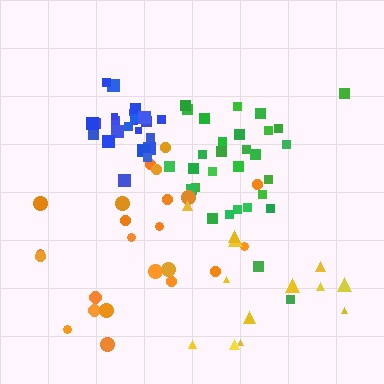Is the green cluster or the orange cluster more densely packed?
Green.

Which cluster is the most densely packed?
Blue.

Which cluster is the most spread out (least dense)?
Yellow.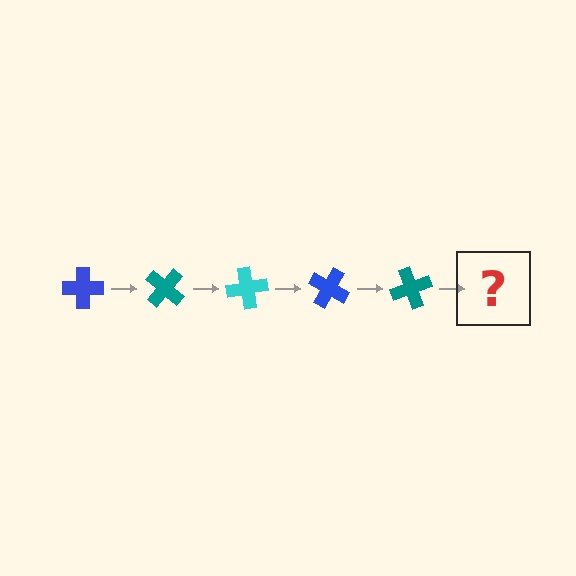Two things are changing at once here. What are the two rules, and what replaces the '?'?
The two rules are that it rotates 40 degrees each step and the color cycles through blue, teal, and cyan. The '?' should be a cyan cross, rotated 200 degrees from the start.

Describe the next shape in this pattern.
It should be a cyan cross, rotated 200 degrees from the start.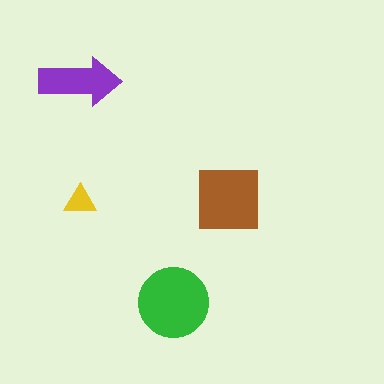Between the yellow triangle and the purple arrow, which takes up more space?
The purple arrow.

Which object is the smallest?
The yellow triangle.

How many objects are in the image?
There are 4 objects in the image.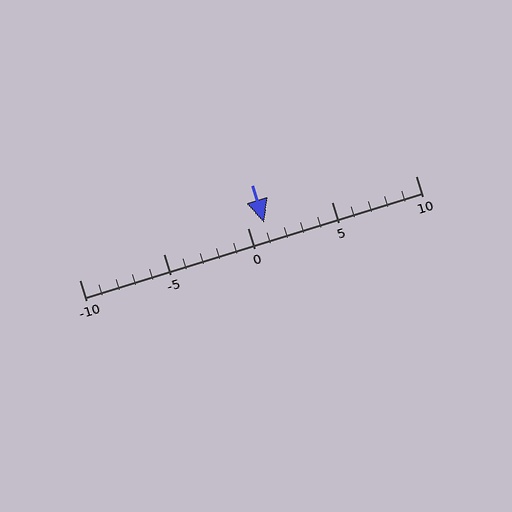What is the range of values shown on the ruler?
The ruler shows values from -10 to 10.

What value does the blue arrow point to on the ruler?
The blue arrow points to approximately 1.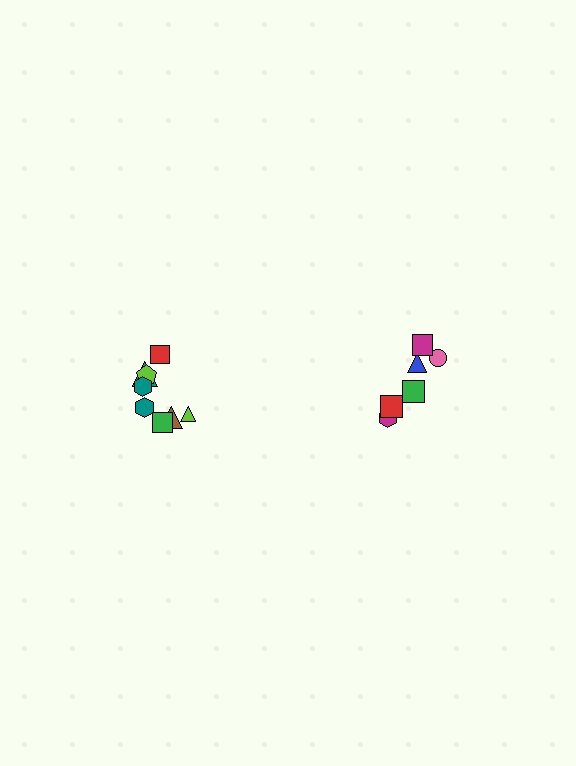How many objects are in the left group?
There are 8 objects.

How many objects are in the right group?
There are 6 objects.